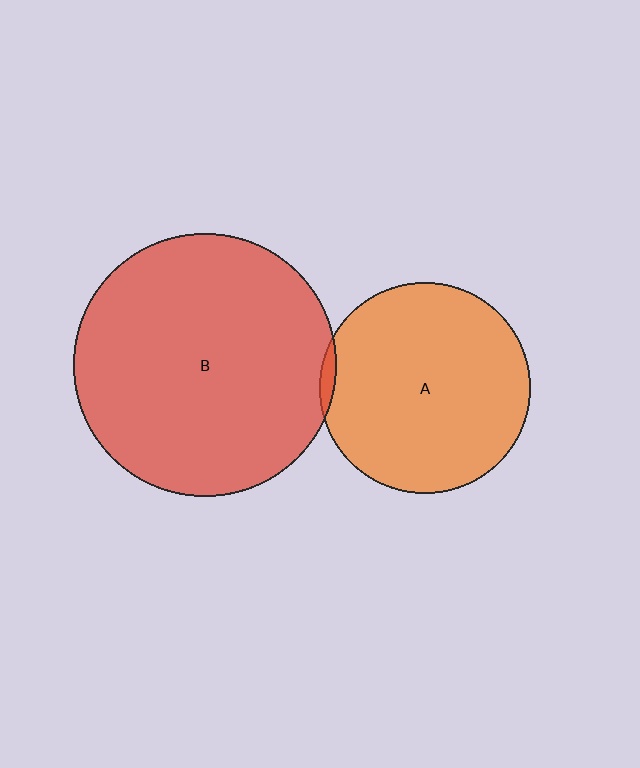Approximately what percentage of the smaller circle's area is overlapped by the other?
Approximately 5%.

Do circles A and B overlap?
Yes.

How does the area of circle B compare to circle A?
Approximately 1.6 times.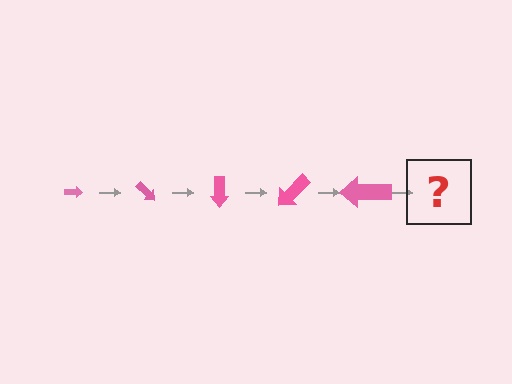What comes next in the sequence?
The next element should be an arrow, larger than the previous one and rotated 225 degrees from the start.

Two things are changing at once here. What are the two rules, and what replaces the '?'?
The two rules are that the arrow grows larger each step and it rotates 45 degrees each step. The '?' should be an arrow, larger than the previous one and rotated 225 degrees from the start.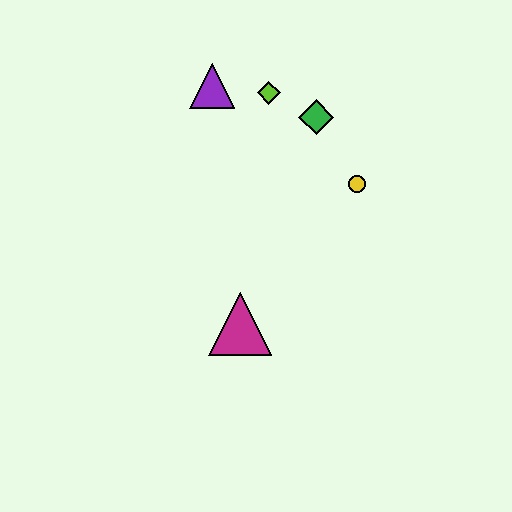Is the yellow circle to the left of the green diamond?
No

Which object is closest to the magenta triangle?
The yellow circle is closest to the magenta triangle.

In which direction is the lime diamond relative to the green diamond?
The lime diamond is to the left of the green diamond.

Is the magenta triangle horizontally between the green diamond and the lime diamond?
No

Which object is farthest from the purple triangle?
The magenta triangle is farthest from the purple triangle.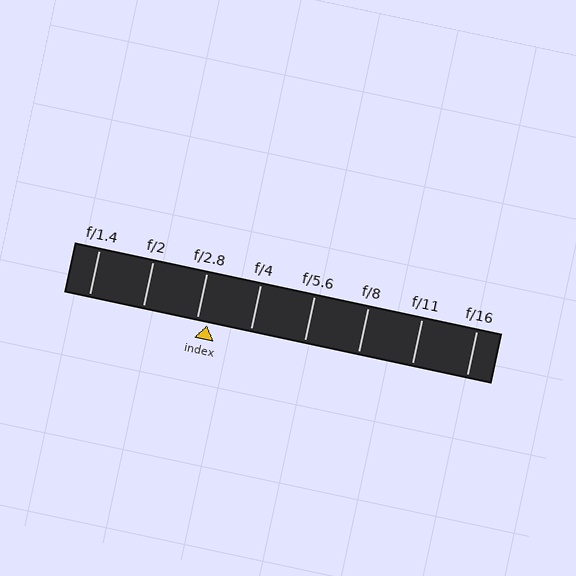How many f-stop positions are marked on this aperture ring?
There are 8 f-stop positions marked.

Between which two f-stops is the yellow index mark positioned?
The index mark is between f/2.8 and f/4.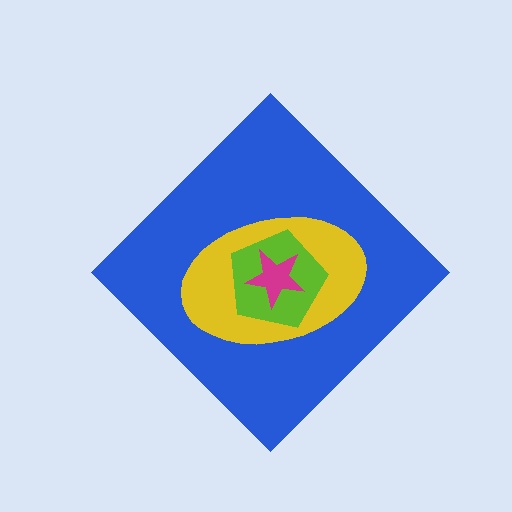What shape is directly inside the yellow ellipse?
The lime pentagon.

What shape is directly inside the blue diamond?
The yellow ellipse.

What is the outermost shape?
The blue diamond.